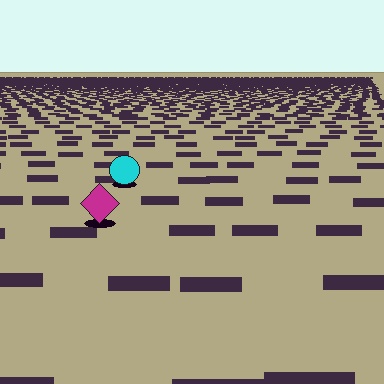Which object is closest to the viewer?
The magenta diamond is closest. The texture marks near it are larger and more spread out.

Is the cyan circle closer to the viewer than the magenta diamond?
No. The magenta diamond is closer — you can tell from the texture gradient: the ground texture is coarser near it.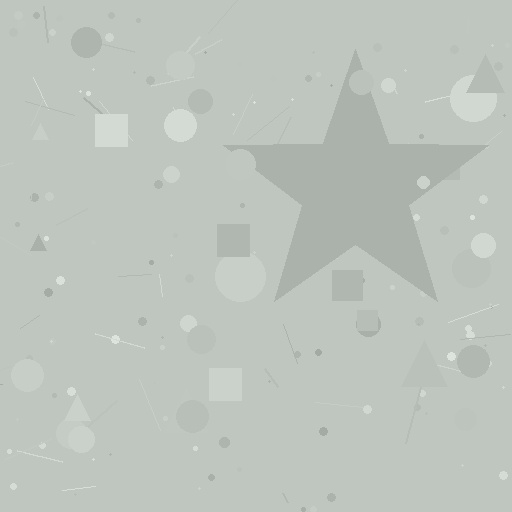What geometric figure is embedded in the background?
A star is embedded in the background.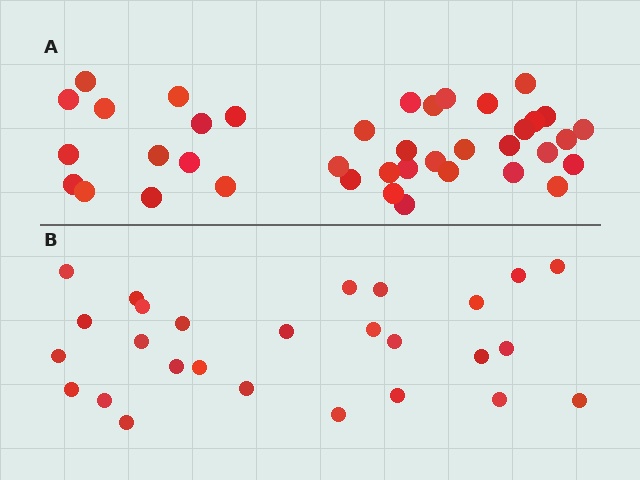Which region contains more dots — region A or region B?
Region A (the top region) has more dots.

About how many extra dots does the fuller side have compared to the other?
Region A has roughly 12 or so more dots than region B.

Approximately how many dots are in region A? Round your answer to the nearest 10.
About 40 dots. (The exact count is 39, which rounds to 40.)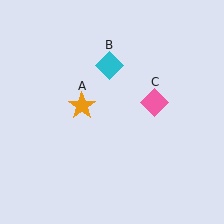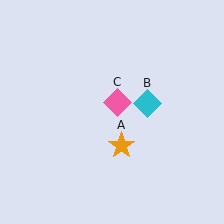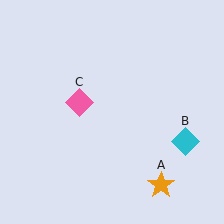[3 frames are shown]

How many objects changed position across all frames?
3 objects changed position: orange star (object A), cyan diamond (object B), pink diamond (object C).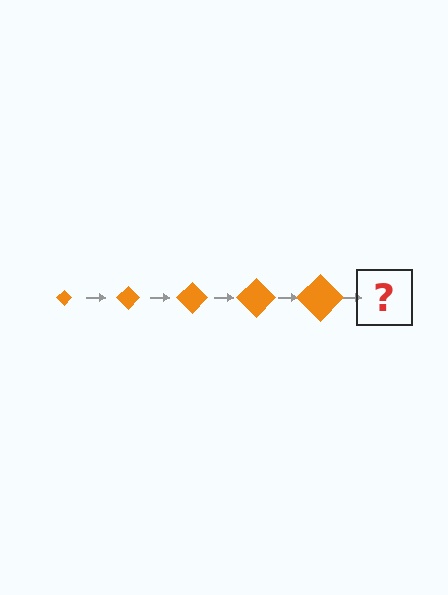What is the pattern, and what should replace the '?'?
The pattern is that the diamond gets progressively larger each step. The '?' should be an orange diamond, larger than the previous one.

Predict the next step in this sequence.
The next step is an orange diamond, larger than the previous one.